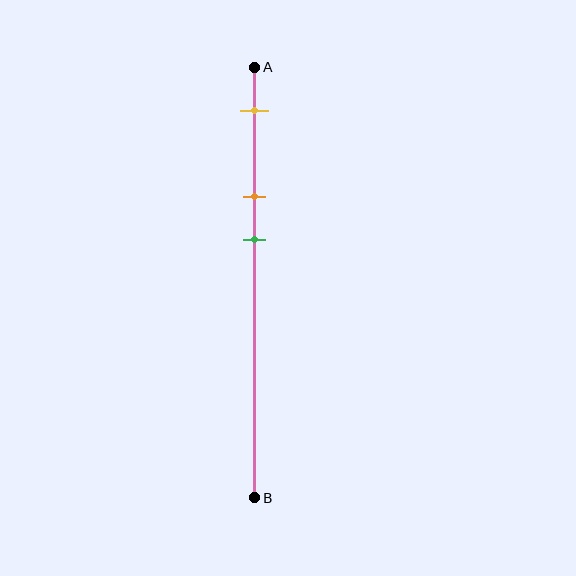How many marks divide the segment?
There are 3 marks dividing the segment.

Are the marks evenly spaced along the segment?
Yes, the marks are approximately evenly spaced.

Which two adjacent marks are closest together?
The orange and green marks are the closest adjacent pair.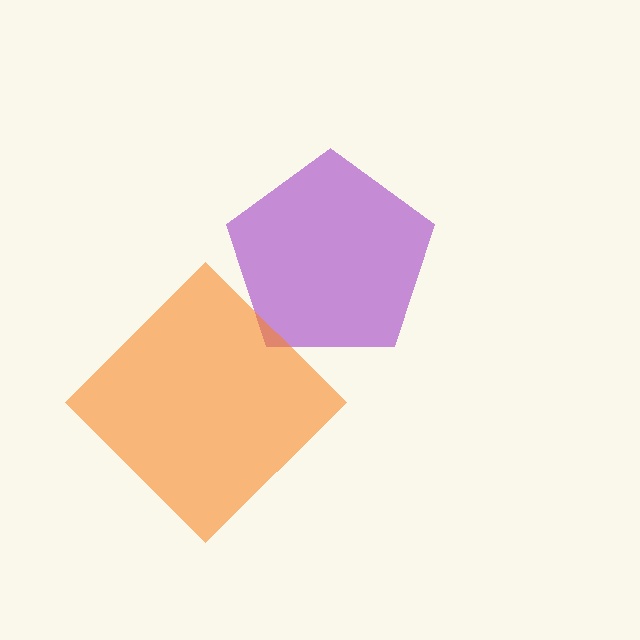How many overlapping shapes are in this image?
There are 2 overlapping shapes in the image.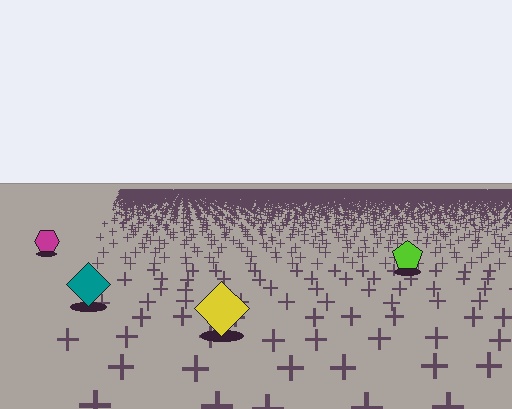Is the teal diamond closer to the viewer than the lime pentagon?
Yes. The teal diamond is closer — you can tell from the texture gradient: the ground texture is coarser near it.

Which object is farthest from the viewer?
The magenta hexagon is farthest from the viewer. It appears smaller and the ground texture around it is denser.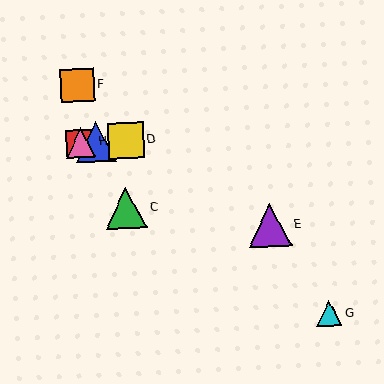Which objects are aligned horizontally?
Objects A, B, D, H are aligned horizontally.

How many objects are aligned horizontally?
4 objects (A, B, D, H) are aligned horizontally.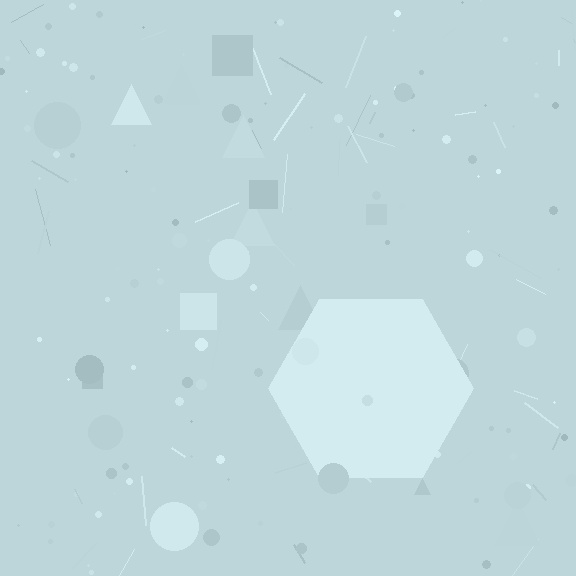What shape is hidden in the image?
A hexagon is hidden in the image.